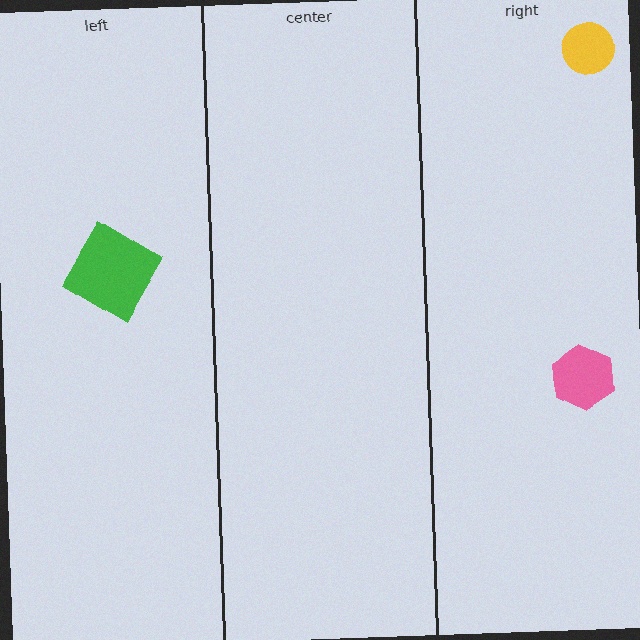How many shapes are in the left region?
1.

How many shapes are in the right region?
2.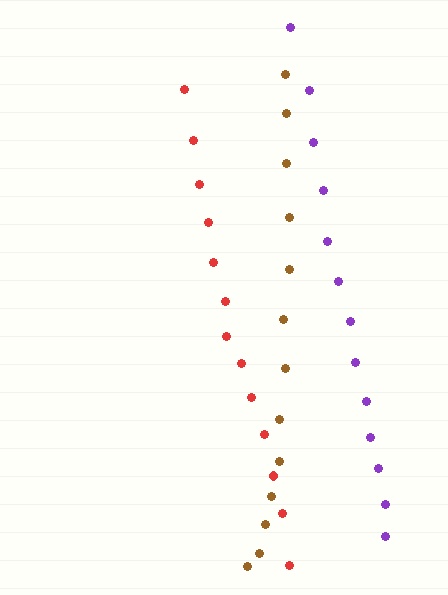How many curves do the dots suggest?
There are 3 distinct paths.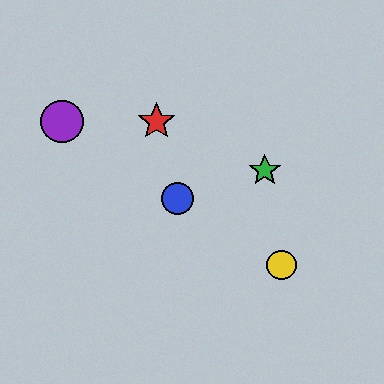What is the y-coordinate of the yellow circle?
The yellow circle is at y≈265.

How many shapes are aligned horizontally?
2 shapes (the red star, the purple circle) are aligned horizontally.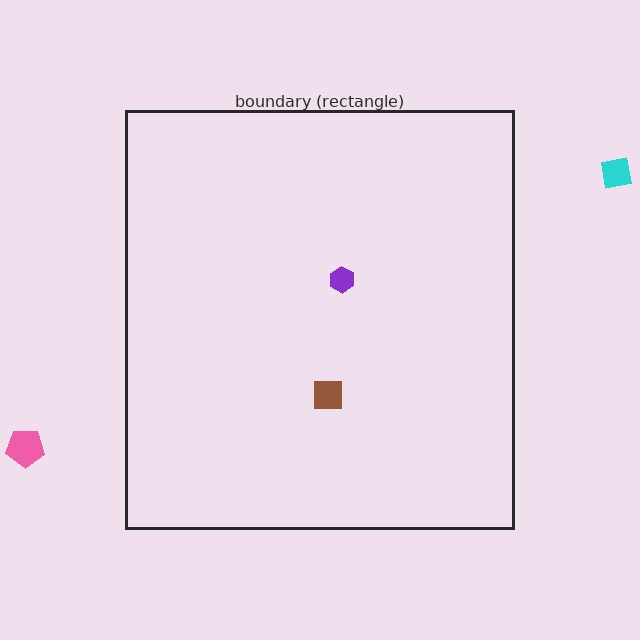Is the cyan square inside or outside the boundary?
Outside.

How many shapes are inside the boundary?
2 inside, 2 outside.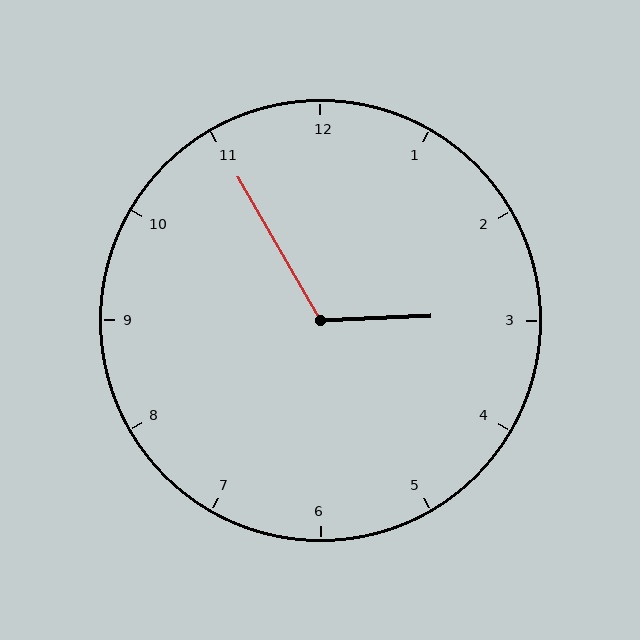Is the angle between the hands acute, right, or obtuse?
It is obtuse.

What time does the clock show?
2:55.